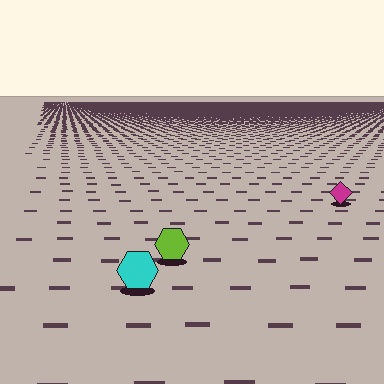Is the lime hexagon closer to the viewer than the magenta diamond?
Yes. The lime hexagon is closer — you can tell from the texture gradient: the ground texture is coarser near it.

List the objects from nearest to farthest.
From nearest to farthest: the cyan hexagon, the lime hexagon, the magenta diamond.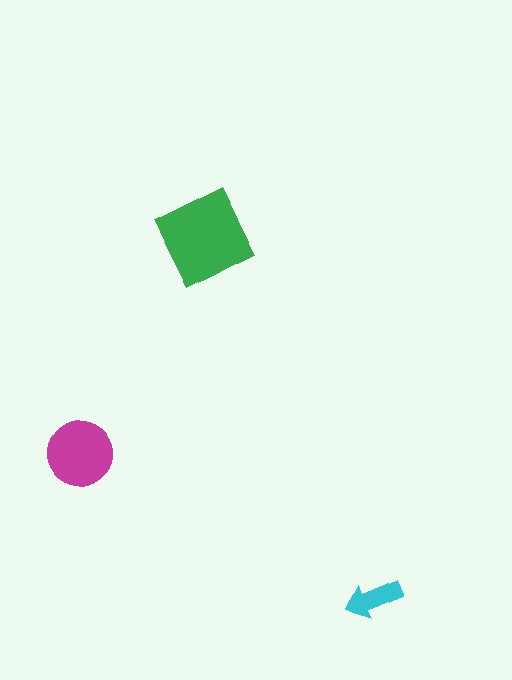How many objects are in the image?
There are 3 objects in the image.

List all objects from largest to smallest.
The green diamond, the magenta circle, the cyan arrow.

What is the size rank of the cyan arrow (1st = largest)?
3rd.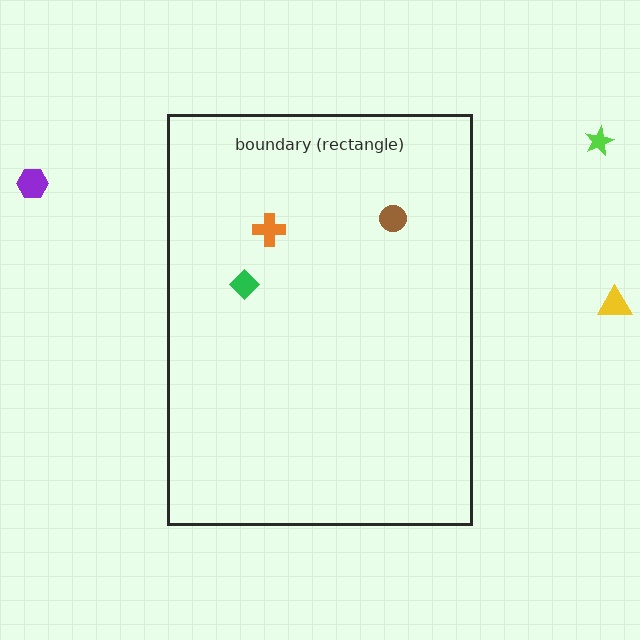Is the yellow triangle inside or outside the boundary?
Outside.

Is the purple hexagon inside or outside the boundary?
Outside.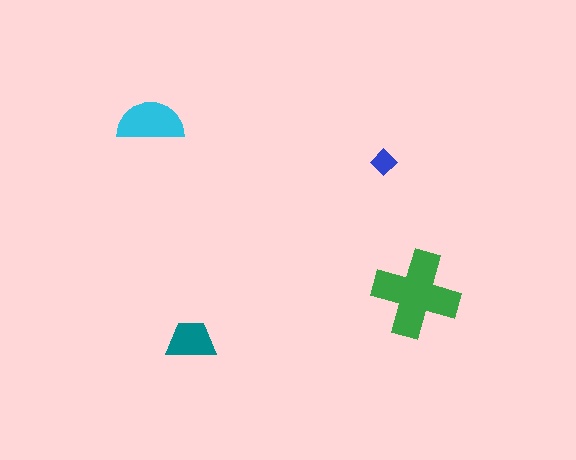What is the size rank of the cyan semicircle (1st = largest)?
2nd.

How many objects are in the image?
There are 4 objects in the image.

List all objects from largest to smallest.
The green cross, the cyan semicircle, the teal trapezoid, the blue diamond.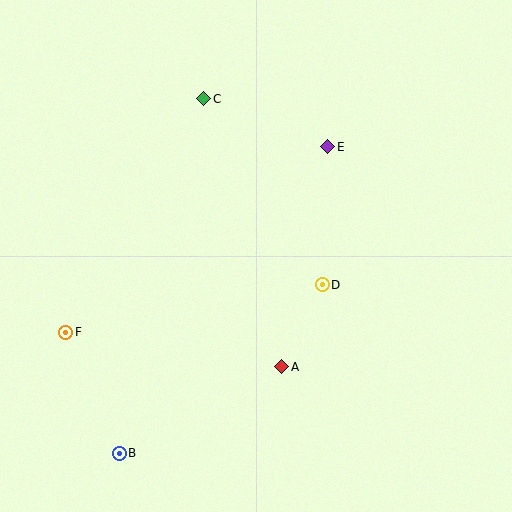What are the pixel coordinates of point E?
Point E is at (328, 147).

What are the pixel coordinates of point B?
Point B is at (119, 453).